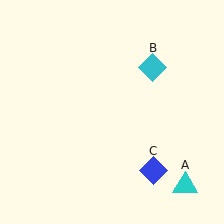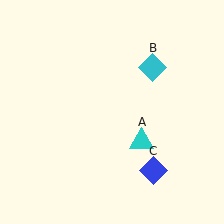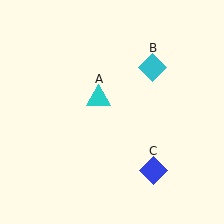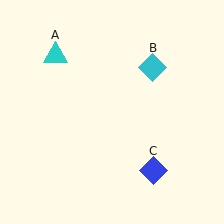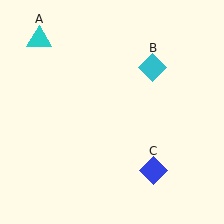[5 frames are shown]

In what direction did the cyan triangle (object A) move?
The cyan triangle (object A) moved up and to the left.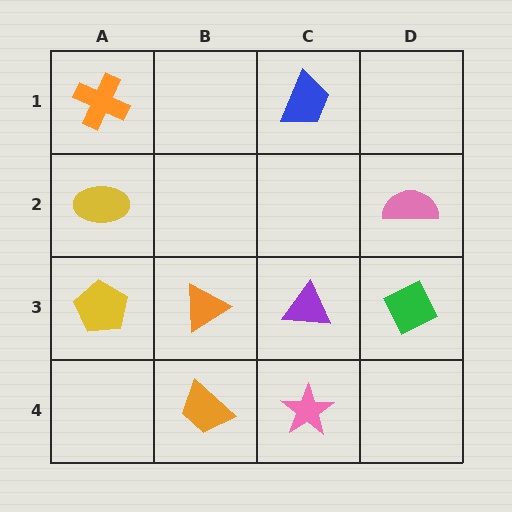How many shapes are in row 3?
4 shapes.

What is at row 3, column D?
A green diamond.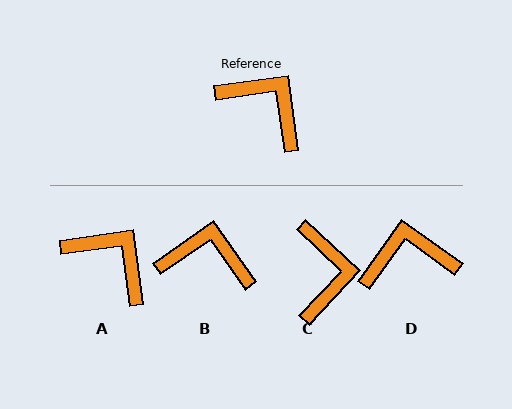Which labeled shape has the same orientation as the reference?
A.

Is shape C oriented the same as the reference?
No, it is off by about 51 degrees.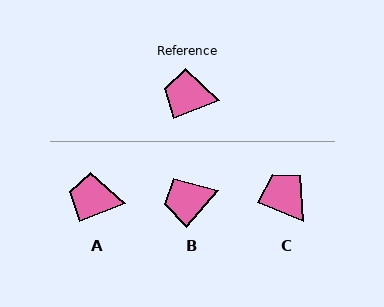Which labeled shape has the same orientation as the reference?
A.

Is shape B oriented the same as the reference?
No, it is off by about 27 degrees.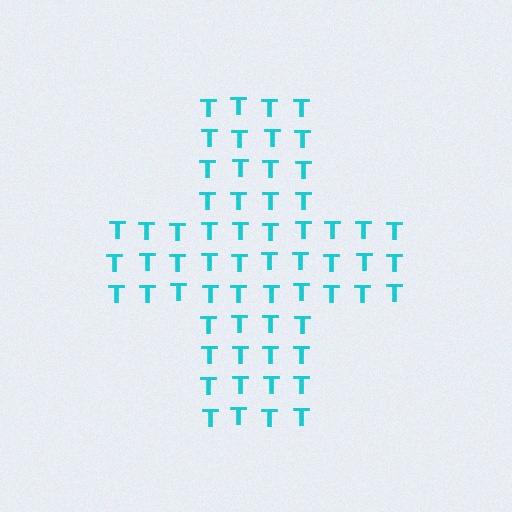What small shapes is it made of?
It is made of small letter T's.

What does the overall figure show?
The overall figure shows a cross.